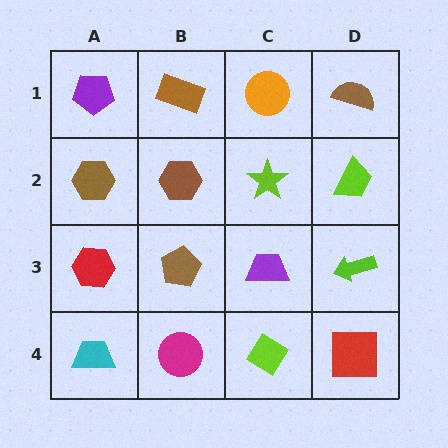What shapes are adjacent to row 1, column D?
A lime trapezoid (row 2, column D), an orange circle (row 1, column C).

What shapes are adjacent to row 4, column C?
A purple trapezoid (row 3, column C), a magenta circle (row 4, column B), a red square (row 4, column D).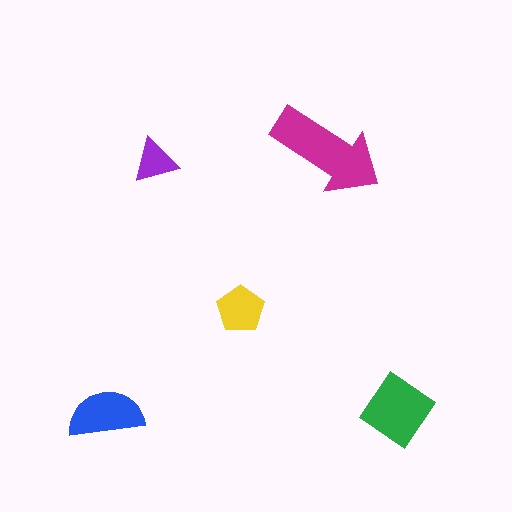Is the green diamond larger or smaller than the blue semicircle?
Larger.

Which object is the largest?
The magenta arrow.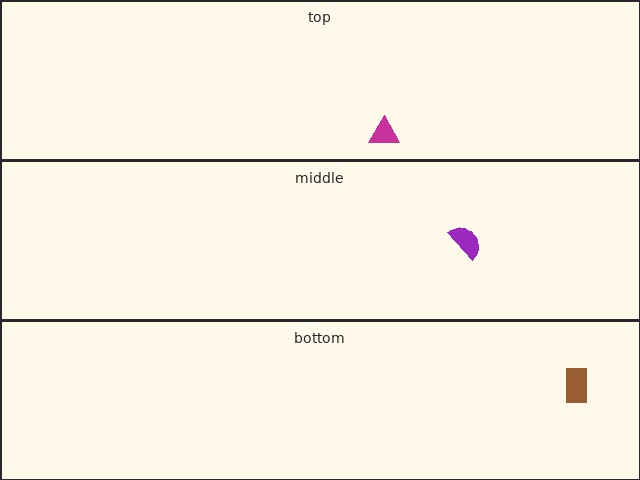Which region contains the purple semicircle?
The middle region.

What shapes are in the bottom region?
The brown rectangle.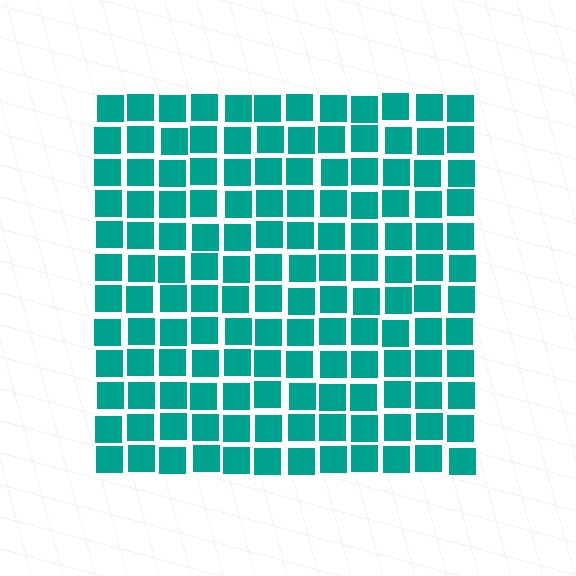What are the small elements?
The small elements are squares.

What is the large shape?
The large shape is a square.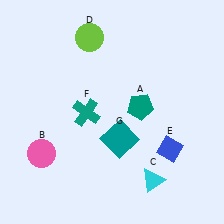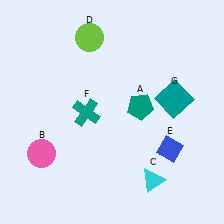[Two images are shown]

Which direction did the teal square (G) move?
The teal square (G) moved right.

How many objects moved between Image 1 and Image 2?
1 object moved between the two images.